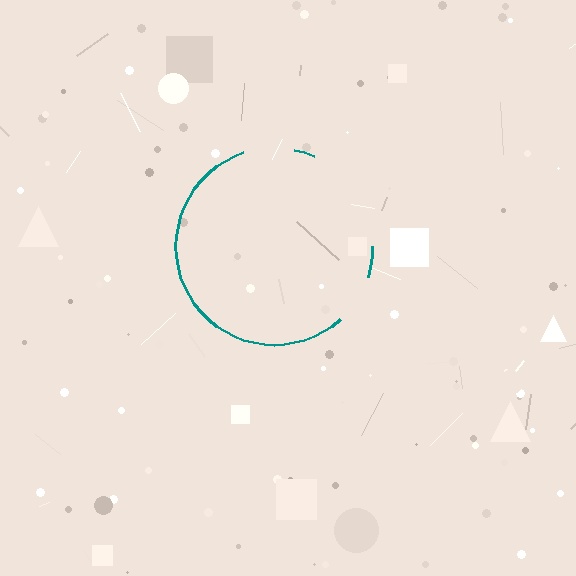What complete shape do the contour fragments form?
The contour fragments form a circle.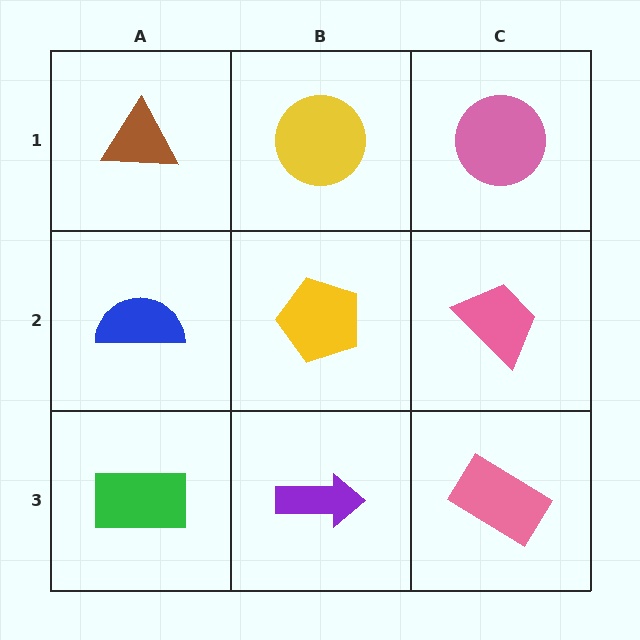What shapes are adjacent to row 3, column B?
A yellow pentagon (row 2, column B), a green rectangle (row 3, column A), a pink rectangle (row 3, column C).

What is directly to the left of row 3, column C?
A purple arrow.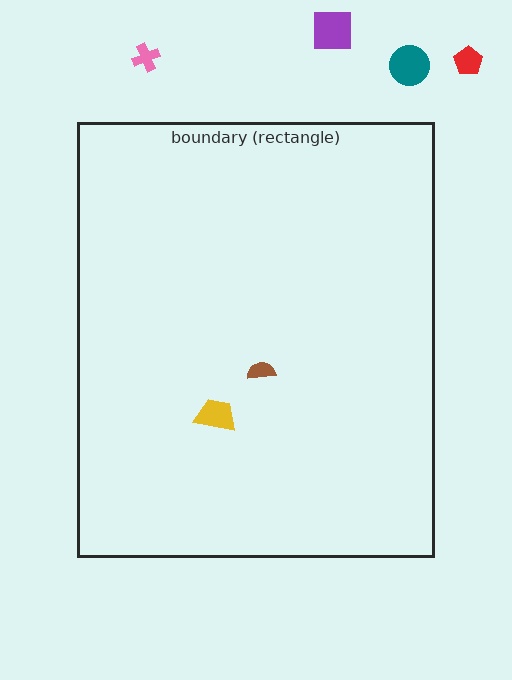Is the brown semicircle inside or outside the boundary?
Inside.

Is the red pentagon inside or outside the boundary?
Outside.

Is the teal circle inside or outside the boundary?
Outside.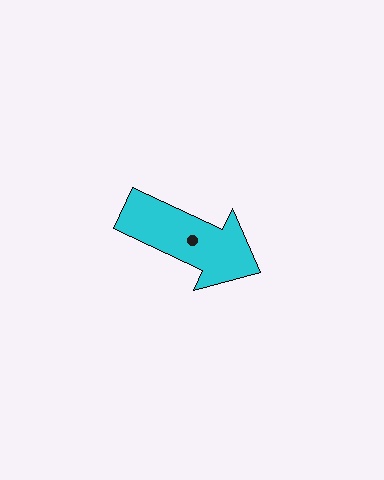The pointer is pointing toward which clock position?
Roughly 4 o'clock.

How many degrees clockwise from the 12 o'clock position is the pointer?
Approximately 115 degrees.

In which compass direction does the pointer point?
Southeast.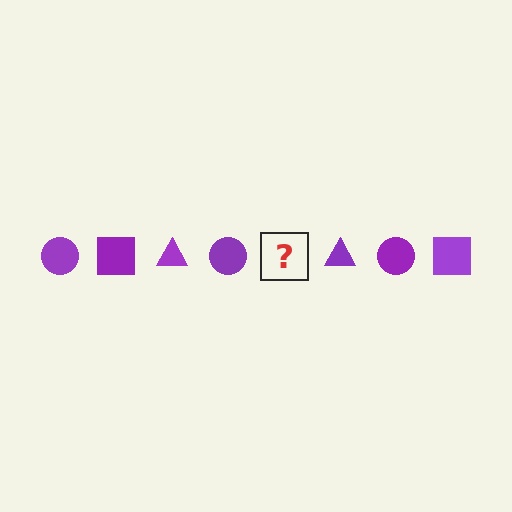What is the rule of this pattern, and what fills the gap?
The rule is that the pattern cycles through circle, square, triangle shapes in purple. The gap should be filled with a purple square.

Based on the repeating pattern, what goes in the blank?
The blank should be a purple square.